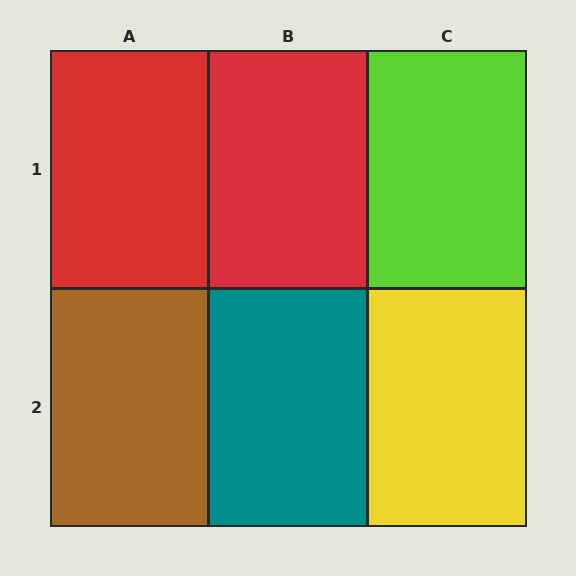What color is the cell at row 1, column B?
Red.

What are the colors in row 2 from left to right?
Brown, teal, yellow.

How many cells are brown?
1 cell is brown.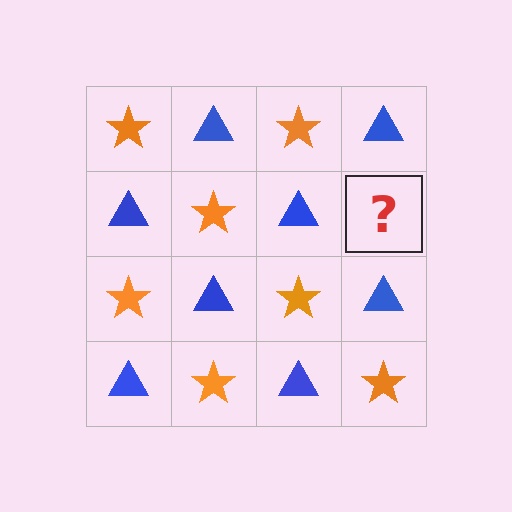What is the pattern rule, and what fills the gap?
The rule is that it alternates orange star and blue triangle in a checkerboard pattern. The gap should be filled with an orange star.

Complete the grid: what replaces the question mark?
The question mark should be replaced with an orange star.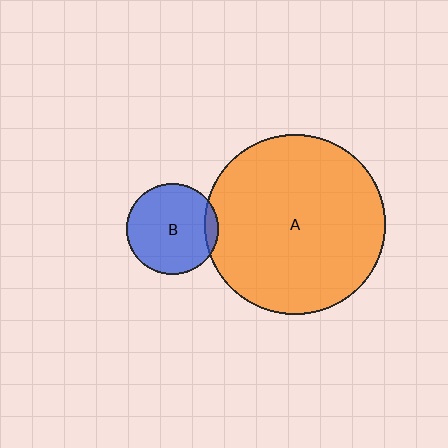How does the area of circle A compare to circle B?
Approximately 3.9 times.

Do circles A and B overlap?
Yes.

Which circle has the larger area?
Circle A (orange).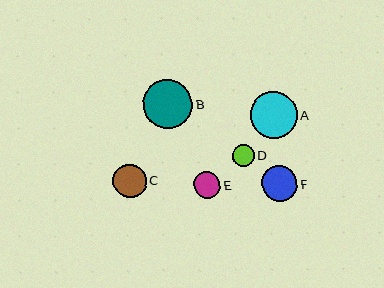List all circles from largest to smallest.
From largest to smallest: B, A, F, C, E, D.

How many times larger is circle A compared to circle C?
Circle A is approximately 1.4 times the size of circle C.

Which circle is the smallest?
Circle D is the smallest with a size of approximately 22 pixels.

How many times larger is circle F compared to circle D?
Circle F is approximately 1.6 times the size of circle D.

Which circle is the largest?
Circle B is the largest with a size of approximately 49 pixels.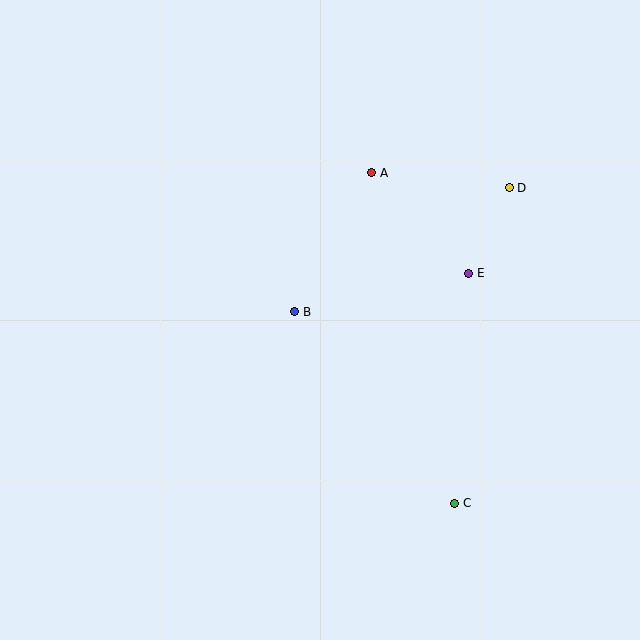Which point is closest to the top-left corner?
Point A is closest to the top-left corner.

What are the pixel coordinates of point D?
Point D is at (509, 188).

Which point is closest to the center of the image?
Point B at (295, 312) is closest to the center.